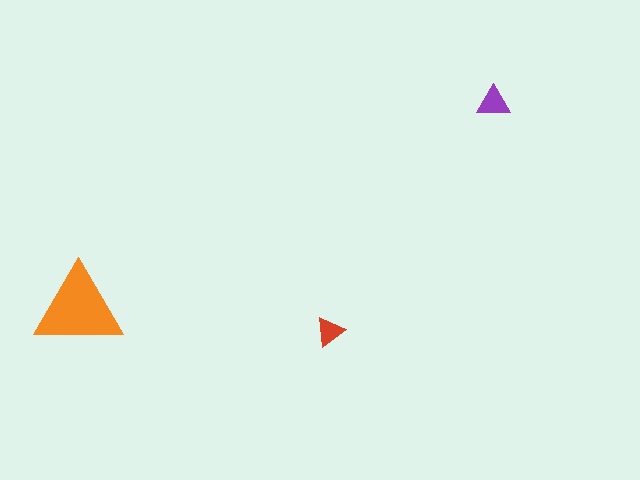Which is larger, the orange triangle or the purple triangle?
The orange one.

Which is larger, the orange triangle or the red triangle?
The orange one.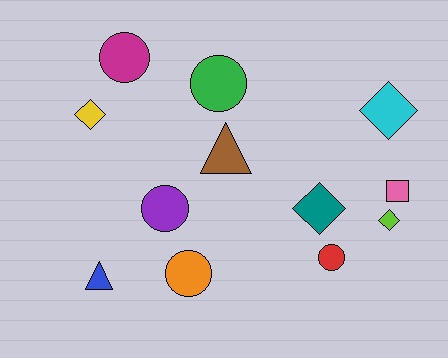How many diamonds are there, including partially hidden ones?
There are 4 diamonds.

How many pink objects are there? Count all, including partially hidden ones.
There is 1 pink object.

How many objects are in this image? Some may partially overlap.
There are 12 objects.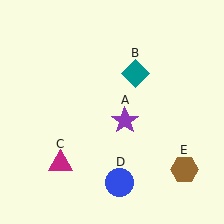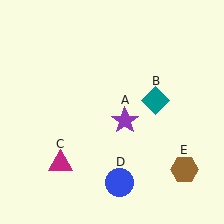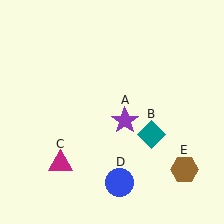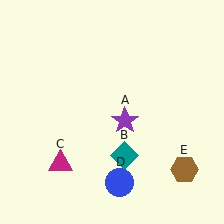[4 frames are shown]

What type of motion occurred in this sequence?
The teal diamond (object B) rotated clockwise around the center of the scene.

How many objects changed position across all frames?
1 object changed position: teal diamond (object B).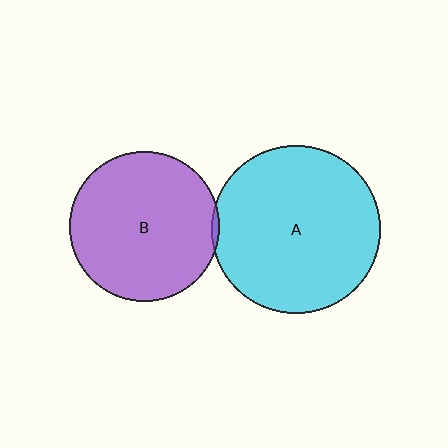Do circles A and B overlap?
Yes.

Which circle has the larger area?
Circle A (cyan).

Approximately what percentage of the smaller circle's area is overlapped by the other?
Approximately 5%.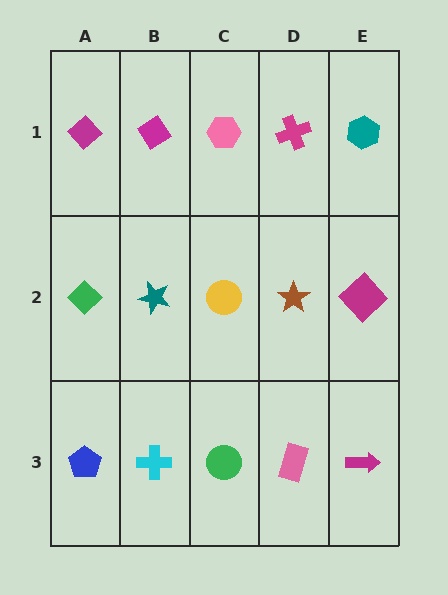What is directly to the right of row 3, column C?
A pink rectangle.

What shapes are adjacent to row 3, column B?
A teal star (row 2, column B), a blue pentagon (row 3, column A), a green circle (row 3, column C).